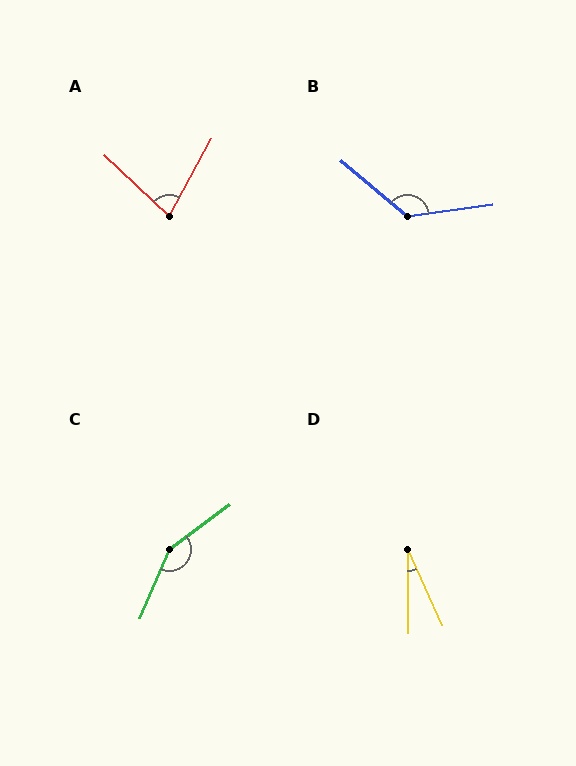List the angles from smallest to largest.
D (24°), A (76°), B (132°), C (149°).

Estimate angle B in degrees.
Approximately 132 degrees.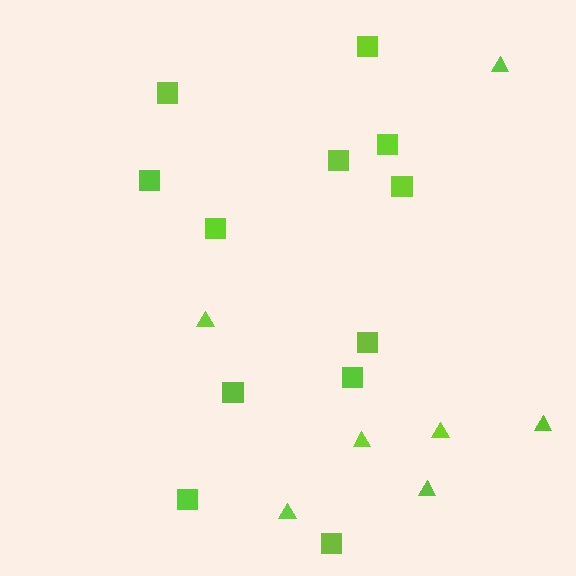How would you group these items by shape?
There are 2 groups: one group of squares (12) and one group of triangles (7).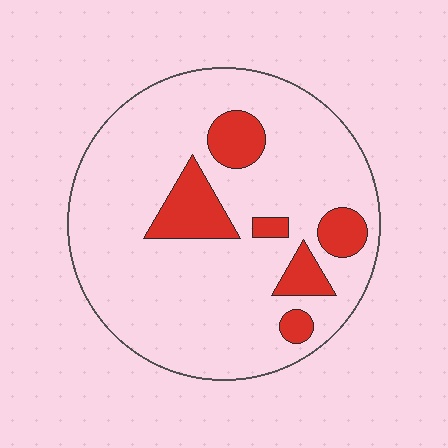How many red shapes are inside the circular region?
6.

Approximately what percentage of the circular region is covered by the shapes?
Approximately 15%.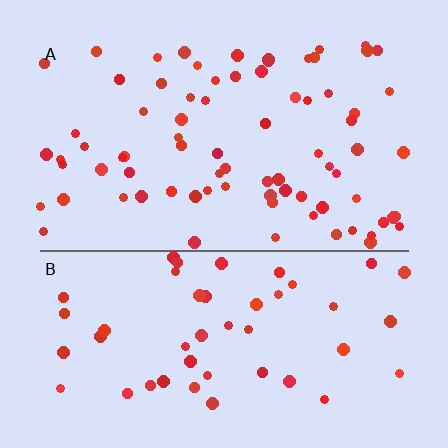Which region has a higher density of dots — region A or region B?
A (the top).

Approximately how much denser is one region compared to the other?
Approximately 1.6× — region A over region B.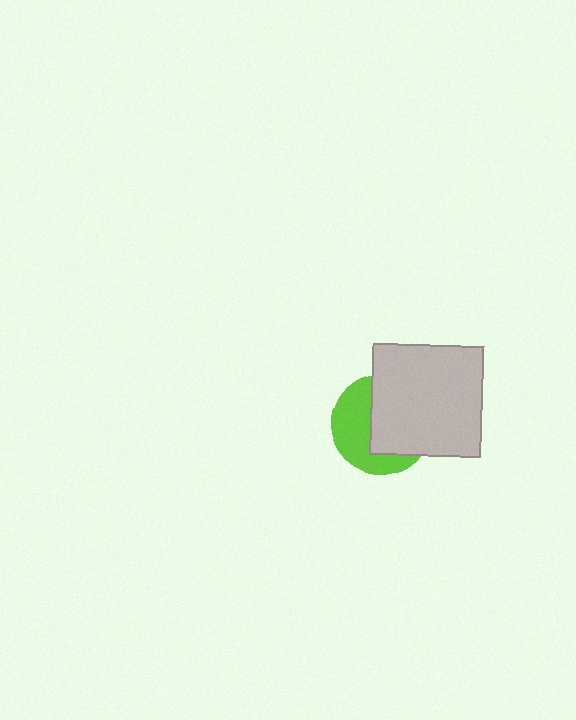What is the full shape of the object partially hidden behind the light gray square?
The partially hidden object is a lime circle.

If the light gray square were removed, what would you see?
You would see the complete lime circle.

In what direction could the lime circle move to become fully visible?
The lime circle could move left. That would shift it out from behind the light gray square entirely.